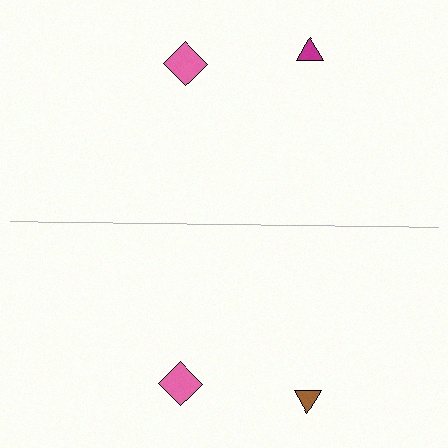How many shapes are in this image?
There are 4 shapes in this image.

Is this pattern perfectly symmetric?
No, the pattern is not perfectly symmetric. The brown triangle on the bottom side breaks the symmetry — its mirror counterpart is magenta.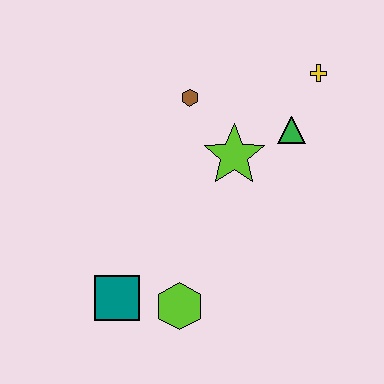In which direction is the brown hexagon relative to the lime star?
The brown hexagon is above the lime star.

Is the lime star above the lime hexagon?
Yes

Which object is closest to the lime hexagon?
The teal square is closest to the lime hexagon.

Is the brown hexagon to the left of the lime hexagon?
No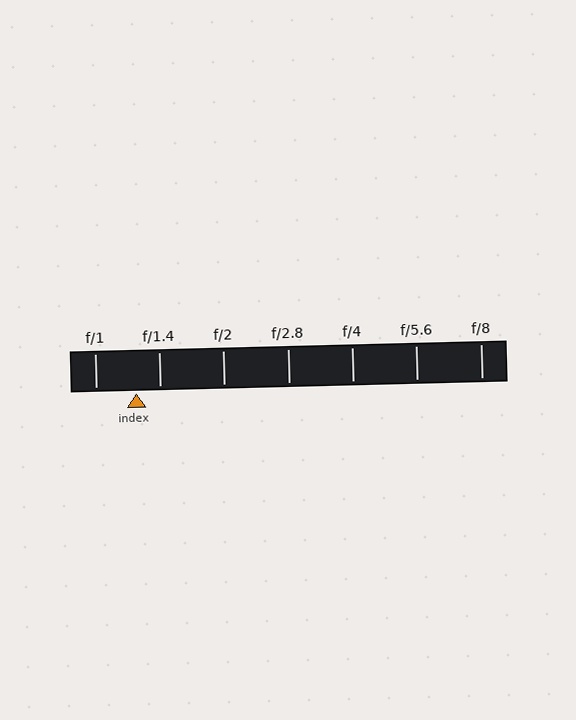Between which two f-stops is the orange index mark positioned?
The index mark is between f/1 and f/1.4.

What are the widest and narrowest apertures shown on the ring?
The widest aperture shown is f/1 and the narrowest is f/8.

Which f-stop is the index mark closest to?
The index mark is closest to f/1.4.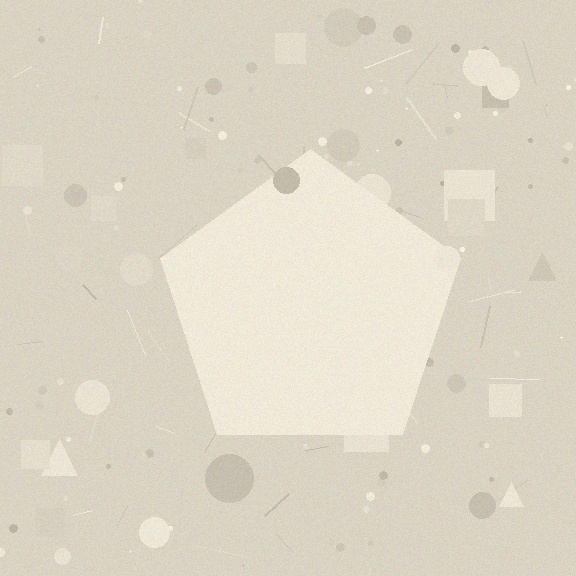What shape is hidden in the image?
A pentagon is hidden in the image.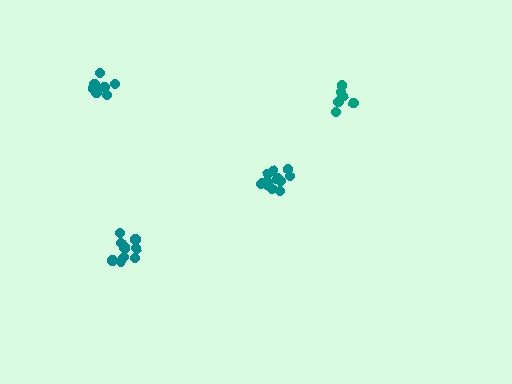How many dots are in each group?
Group 1: 7 dots, Group 2: 6 dots, Group 3: 10 dots, Group 4: 12 dots (35 total).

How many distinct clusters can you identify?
There are 4 distinct clusters.